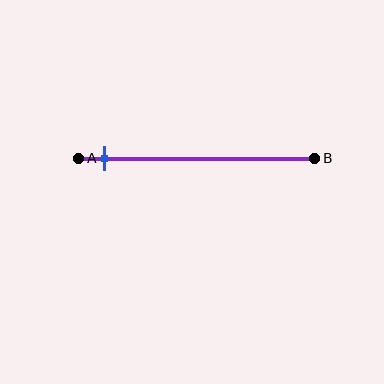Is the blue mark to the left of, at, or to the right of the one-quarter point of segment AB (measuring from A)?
The blue mark is to the left of the one-quarter point of segment AB.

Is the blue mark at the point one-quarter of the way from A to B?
No, the mark is at about 10% from A, not at the 25% one-quarter point.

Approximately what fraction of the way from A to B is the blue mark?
The blue mark is approximately 10% of the way from A to B.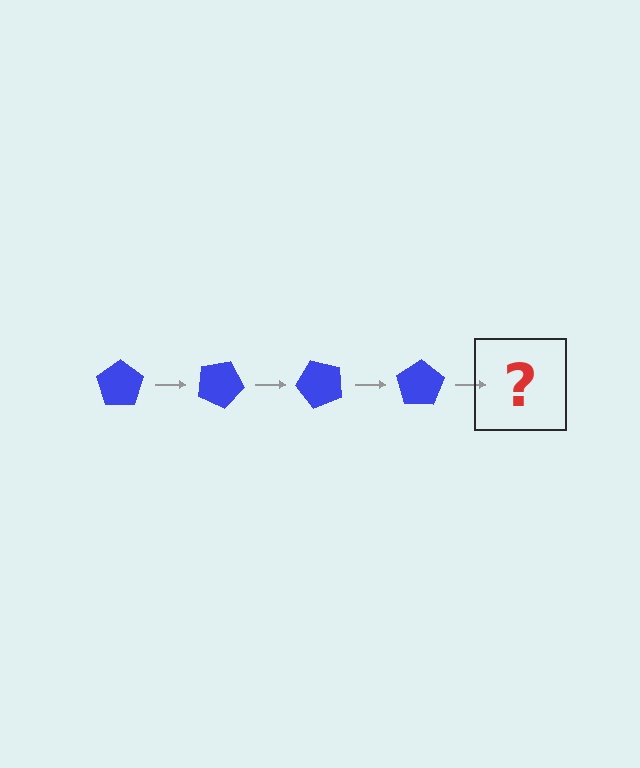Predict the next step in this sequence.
The next step is a blue pentagon rotated 100 degrees.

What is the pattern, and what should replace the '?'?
The pattern is that the pentagon rotates 25 degrees each step. The '?' should be a blue pentagon rotated 100 degrees.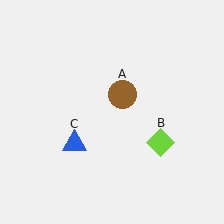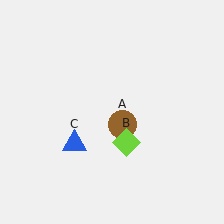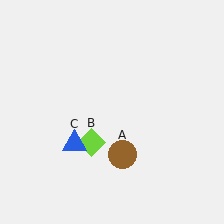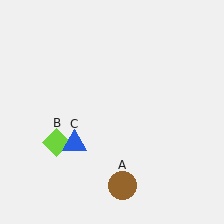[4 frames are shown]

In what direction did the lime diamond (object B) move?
The lime diamond (object B) moved left.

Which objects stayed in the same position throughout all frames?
Blue triangle (object C) remained stationary.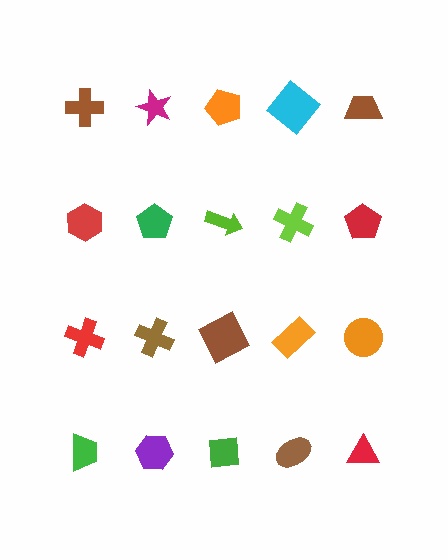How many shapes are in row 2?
5 shapes.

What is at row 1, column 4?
A cyan diamond.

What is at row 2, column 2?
A green pentagon.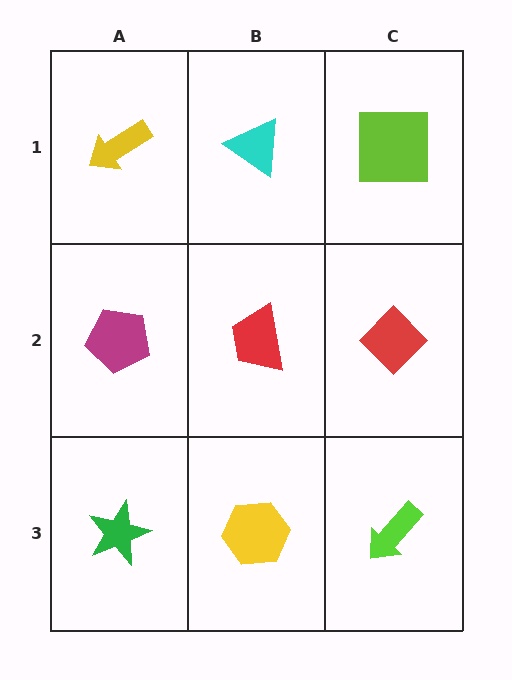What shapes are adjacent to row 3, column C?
A red diamond (row 2, column C), a yellow hexagon (row 3, column B).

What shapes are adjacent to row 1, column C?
A red diamond (row 2, column C), a cyan triangle (row 1, column B).